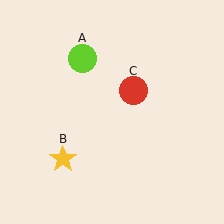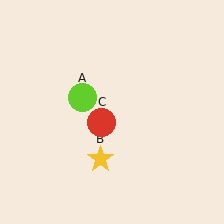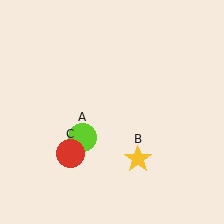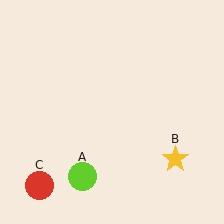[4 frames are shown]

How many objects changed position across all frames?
3 objects changed position: lime circle (object A), yellow star (object B), red circle (object C).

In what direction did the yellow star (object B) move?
The yellow star (object B) moved right.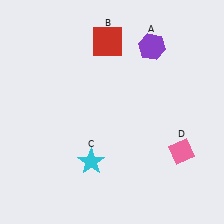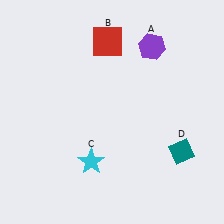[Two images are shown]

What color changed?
The diamond (D) changed from pink in Image 1 to teal in Image 2.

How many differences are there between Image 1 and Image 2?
There is 1 difference between the two images.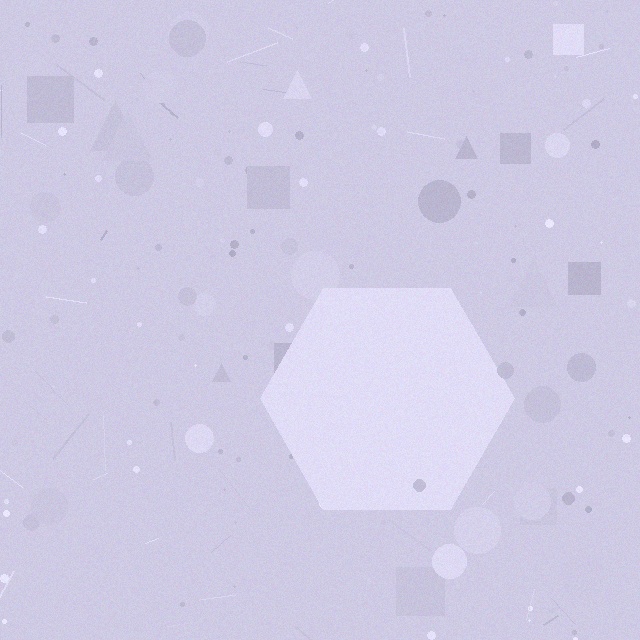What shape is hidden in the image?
A hexagon is hidden in the image.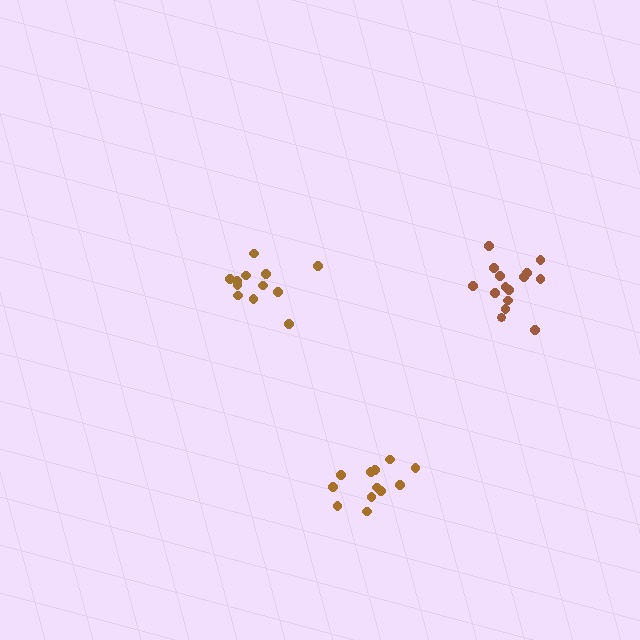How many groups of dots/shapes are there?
There are 3 groups.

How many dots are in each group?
Group 1: 12 dots, Group 2: 12 dots, Group 3: 15 dots (39 total).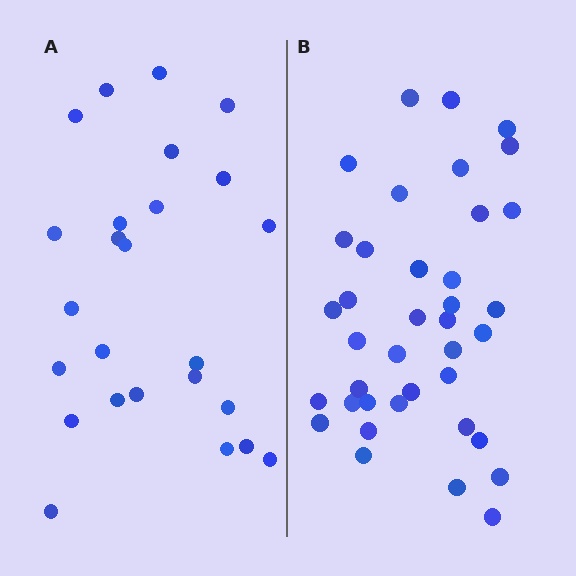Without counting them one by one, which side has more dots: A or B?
Region B (the right region) has more dots.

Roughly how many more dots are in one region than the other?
Region B has approximately 15 more dots than region A.